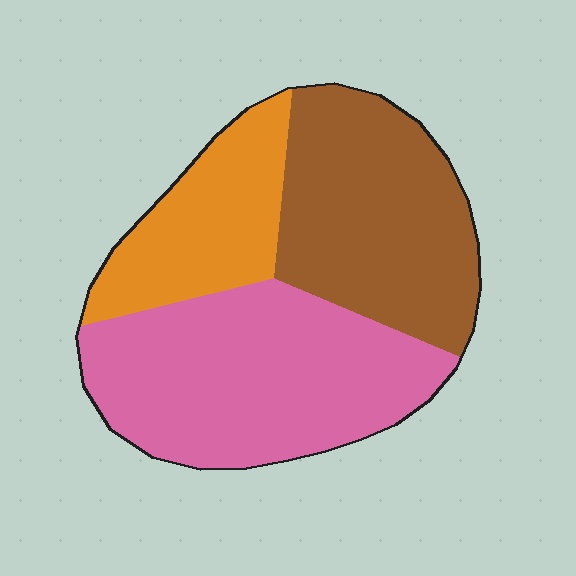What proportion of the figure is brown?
Brown covers roughly 35% of the figure.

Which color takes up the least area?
Orange, at roughly 20%.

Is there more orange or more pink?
Pink.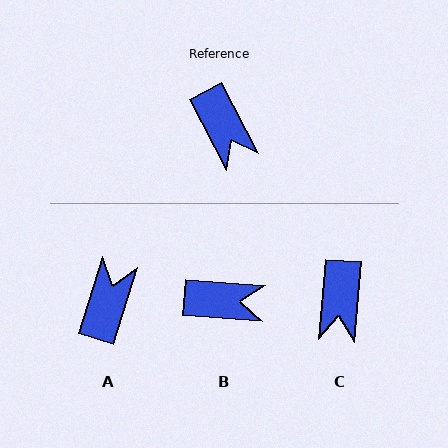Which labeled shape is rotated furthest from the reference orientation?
A, about 135 degrees away.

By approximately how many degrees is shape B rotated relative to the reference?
Approximately 57 degrees counter-clockwise.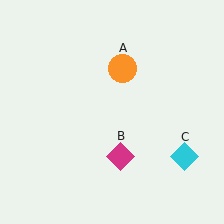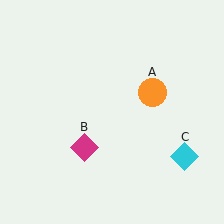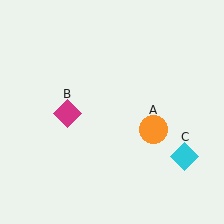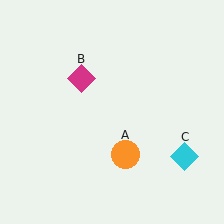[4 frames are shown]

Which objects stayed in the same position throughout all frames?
Cyan diamond (object C) remained stationary.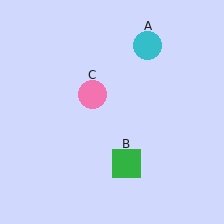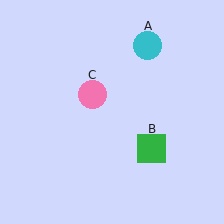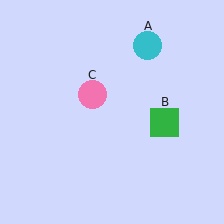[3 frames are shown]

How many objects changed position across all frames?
1 object changed position: green square (object B).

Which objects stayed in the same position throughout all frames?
Cyan circle (object A) and pink circle (object C) remained stationary.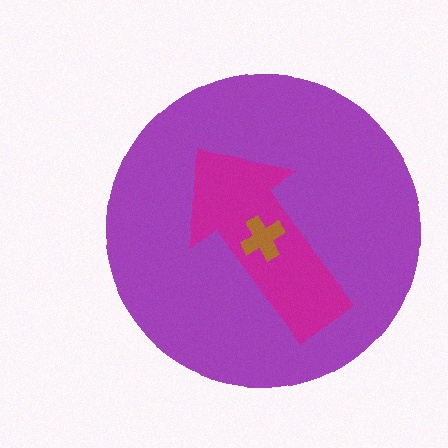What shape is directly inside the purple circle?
The magenta arrow.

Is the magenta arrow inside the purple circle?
Yes.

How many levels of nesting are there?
3.